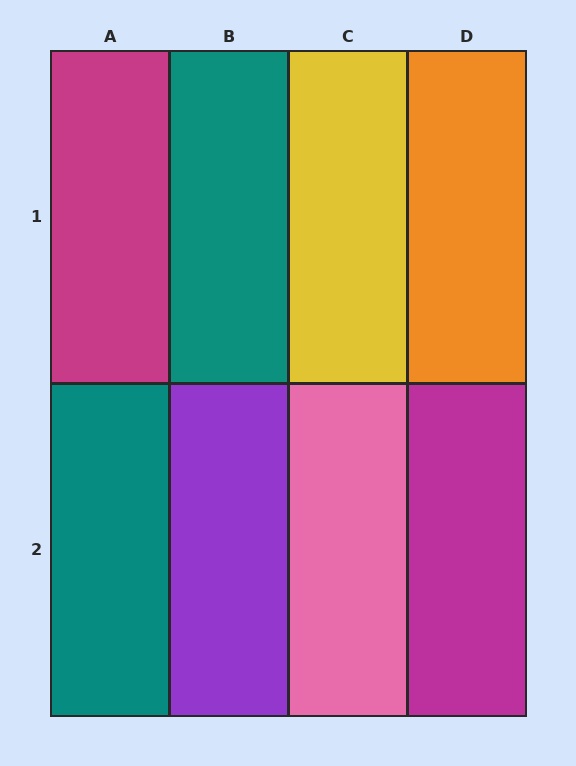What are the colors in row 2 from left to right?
Teal, purple, pink, magenta.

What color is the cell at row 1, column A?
Magenta.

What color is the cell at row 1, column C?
Yellow.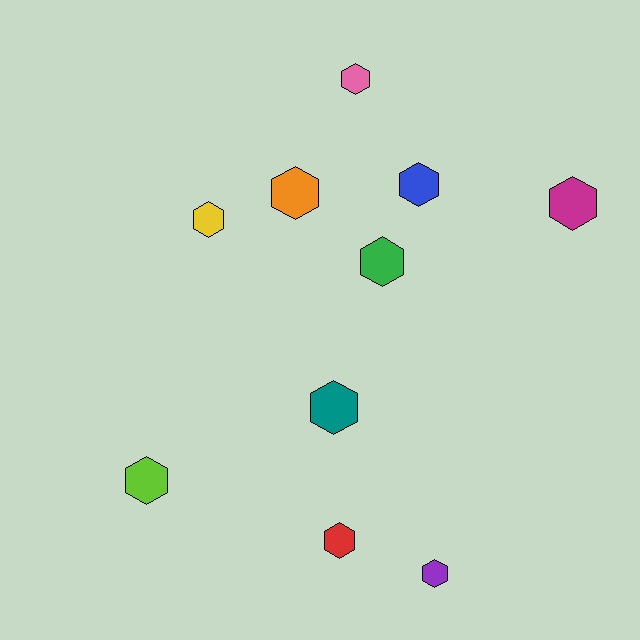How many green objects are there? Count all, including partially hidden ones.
There is 1 green object.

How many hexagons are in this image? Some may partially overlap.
There are 10 hexagons.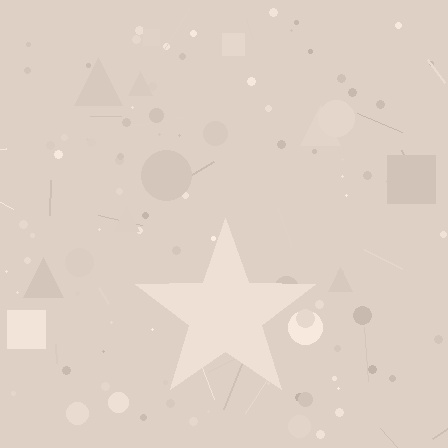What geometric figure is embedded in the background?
A star is embedded in the background.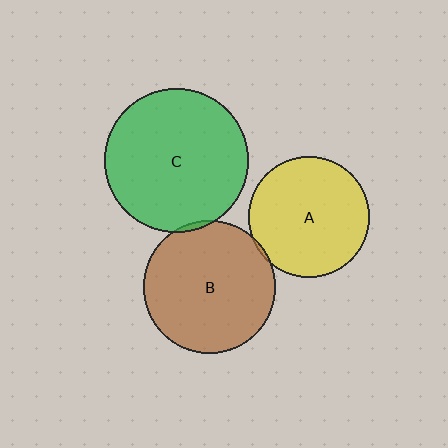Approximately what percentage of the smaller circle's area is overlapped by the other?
Approximately 5%.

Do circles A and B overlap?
Yes.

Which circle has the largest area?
Circle C (green).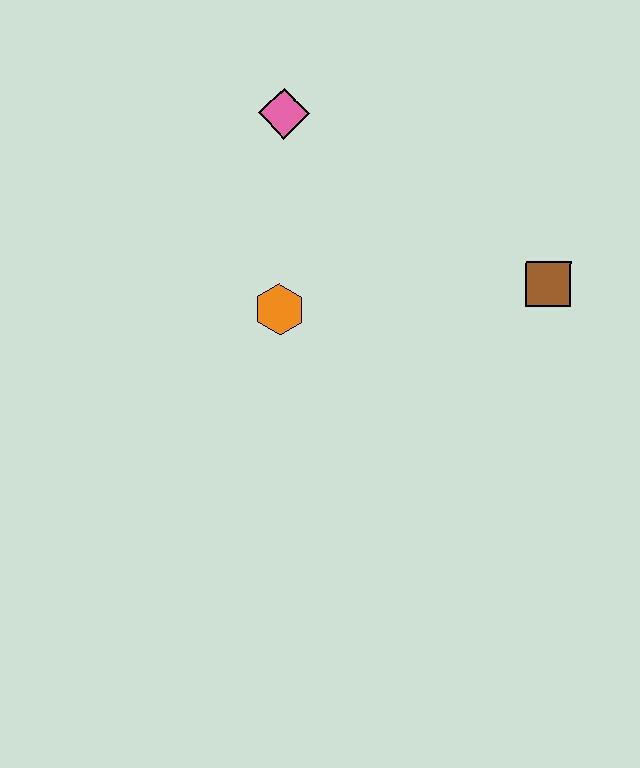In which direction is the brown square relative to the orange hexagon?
The brown square is to the right of the orange hexagon.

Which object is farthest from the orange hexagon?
The brown square is farthest from the orange hexagon.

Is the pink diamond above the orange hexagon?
Yes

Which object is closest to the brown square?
The orange hexagon is closest to the brown square.